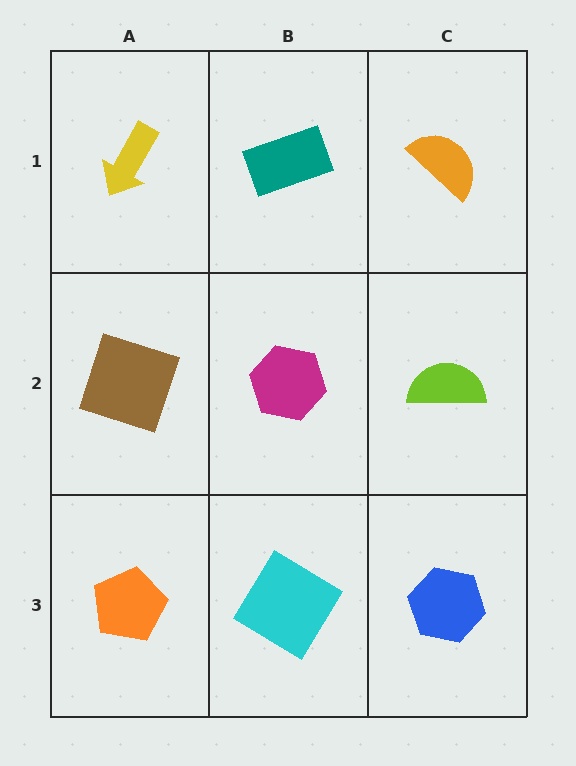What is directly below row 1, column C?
A lime semicircle.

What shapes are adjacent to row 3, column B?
A magenta hexagon (row 2, column B), an orange pentagon (row 3, column A), a blue hexagon (row 3, column C).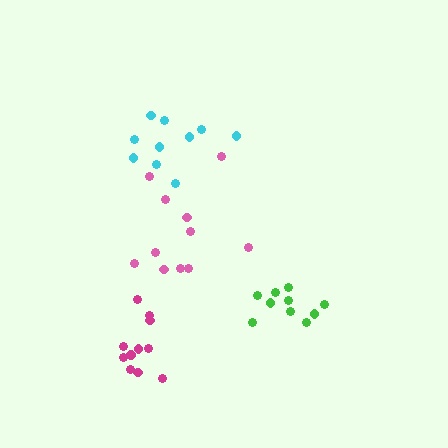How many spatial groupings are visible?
There are 4 spatial groupings.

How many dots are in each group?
Group 1: 10 dots, Group 2: 10 dots, Group 3: 11 dots, Group 4: 11 dots (42 total).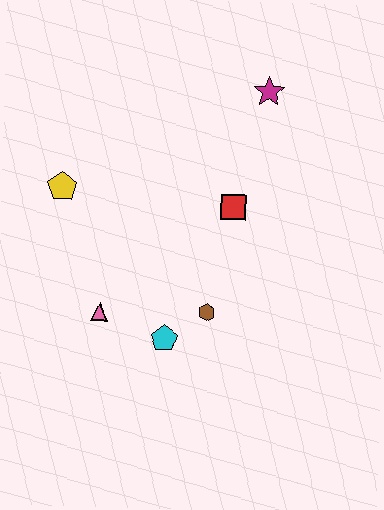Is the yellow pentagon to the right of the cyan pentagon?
No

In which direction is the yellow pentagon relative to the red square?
The yellow pentagon is to the left of the red square.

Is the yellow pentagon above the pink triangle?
Yes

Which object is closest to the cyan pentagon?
The brown hexagon is closest to the cyan pentagon.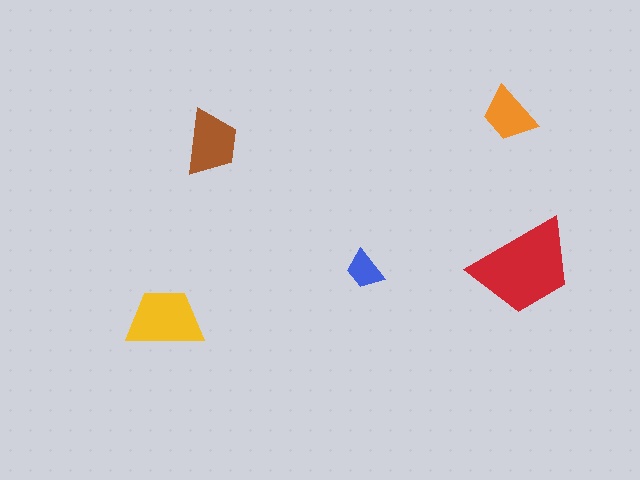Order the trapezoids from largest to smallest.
the red one, the yellow one, the brown one, the orange one, the blue one.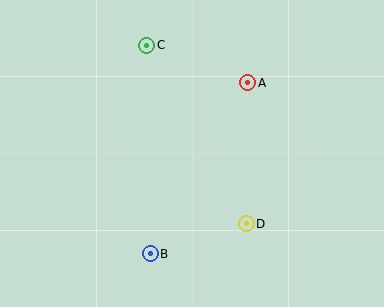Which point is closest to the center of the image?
Point D at (246, 224) is closest to the center.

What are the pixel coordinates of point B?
Point B is at (150, 254).